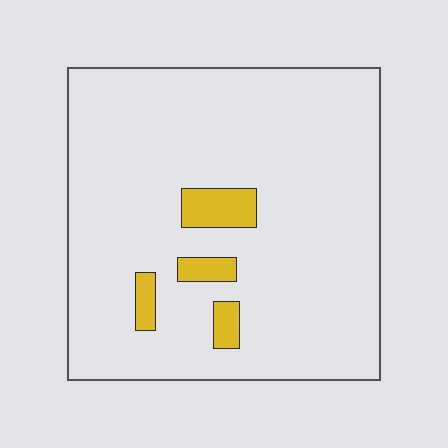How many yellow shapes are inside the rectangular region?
4.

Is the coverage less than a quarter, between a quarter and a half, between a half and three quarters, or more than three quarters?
Less than a quarter.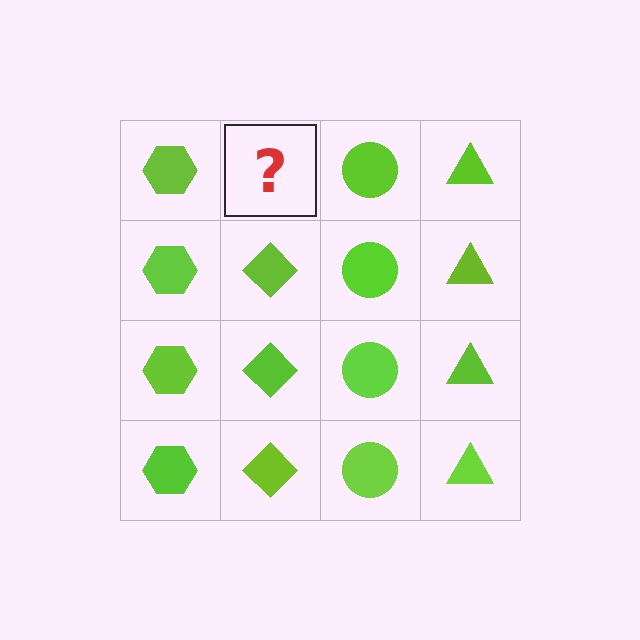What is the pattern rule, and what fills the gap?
The rule is that each column has a consistent shape. The gap should be filled with a lime diamond.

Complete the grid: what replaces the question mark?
The question mark should be replaced with a lime diamond.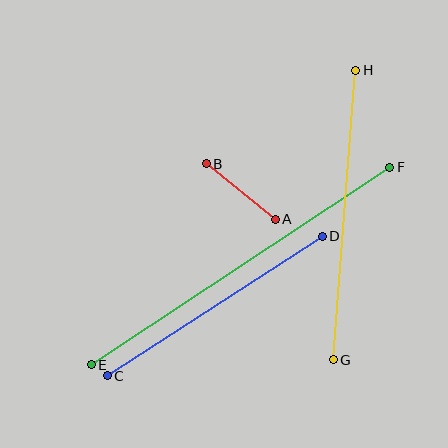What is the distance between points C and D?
The distance is approximately 256 pixels.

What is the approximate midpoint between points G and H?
The midpoint is at approximately (345, 215) pixels.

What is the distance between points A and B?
The distance is approximately 89 pixels.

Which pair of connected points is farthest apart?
Points E and F are farthest apart.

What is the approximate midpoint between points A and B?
The midpoint is at approximately (241, 192) pixels.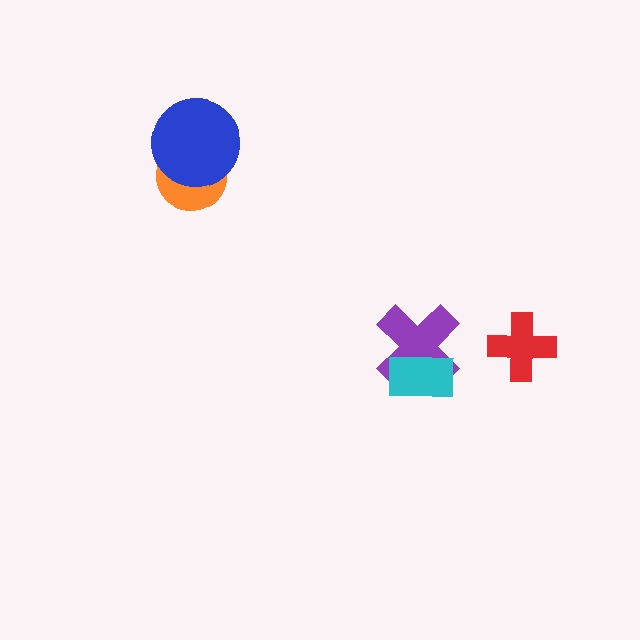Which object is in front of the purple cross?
The cyan rectangle is in front of the purple cross.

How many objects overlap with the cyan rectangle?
1 object overlaps with the cyan rectangle.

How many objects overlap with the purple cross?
1 object overlaps with the purple cross.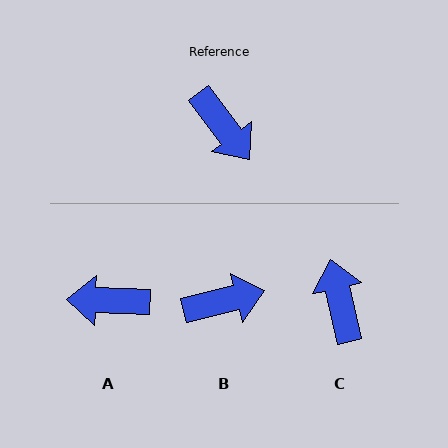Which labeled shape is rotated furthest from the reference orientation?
C, about 156 degrees away.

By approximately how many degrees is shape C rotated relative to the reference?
Approximately 156 degrees counter-clockwise.